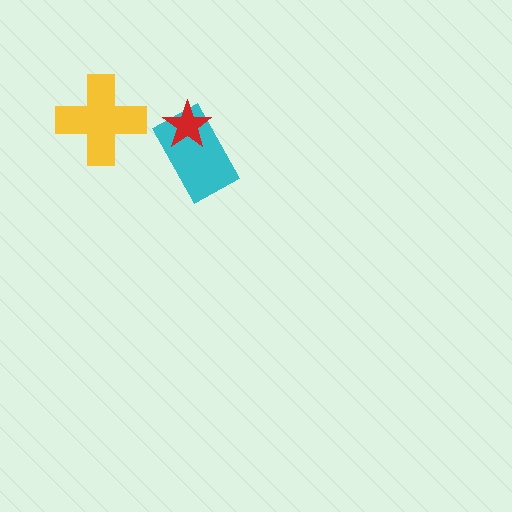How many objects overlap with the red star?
1 object overlaps with the red star.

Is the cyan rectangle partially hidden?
Yes, it is partially covered by another shape.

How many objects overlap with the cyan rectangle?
1 object overlaps with the cyan rectangle.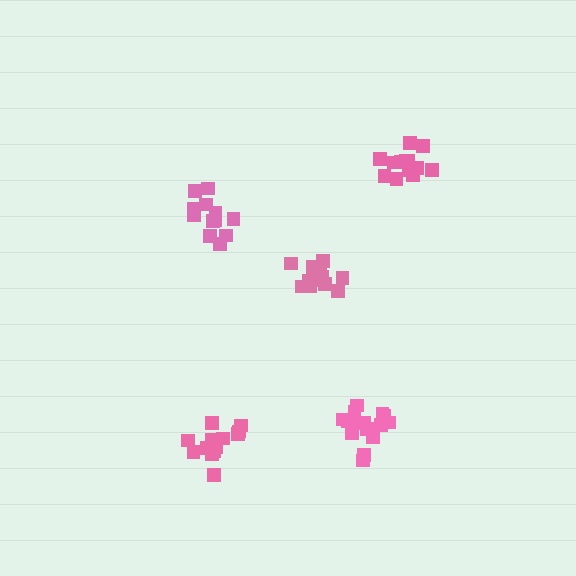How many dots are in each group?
Group 1: 14 dots, Group 2: 13 dots, Group 3: 13 dots, Group 4: 12 dots, Group 5: 16 dots (68 total).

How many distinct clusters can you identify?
There are 5 distinct clusters.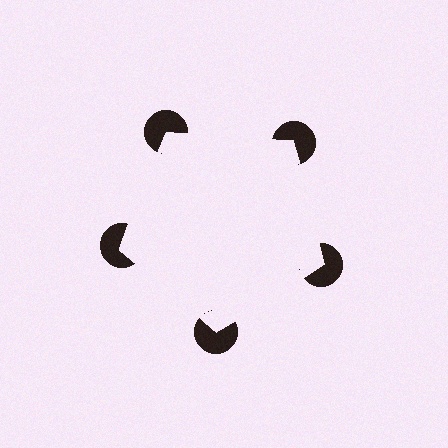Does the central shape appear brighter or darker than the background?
It typically appears slightly brighter than the background, even though no actual brightness change is drawn.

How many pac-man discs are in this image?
There are 5 — one at each vertex of the illusory pentagon.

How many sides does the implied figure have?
5 sides.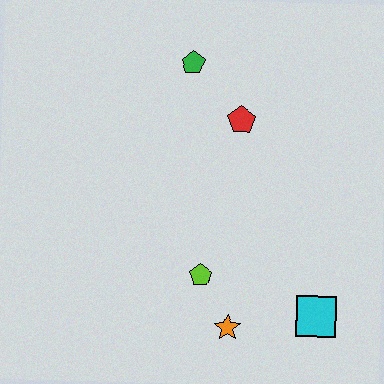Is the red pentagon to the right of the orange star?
Yes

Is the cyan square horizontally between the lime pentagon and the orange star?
No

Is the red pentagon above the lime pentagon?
Yes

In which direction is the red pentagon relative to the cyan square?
The red pentagon is above the cyan square.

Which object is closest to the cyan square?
The orange star is closest to the cyan square.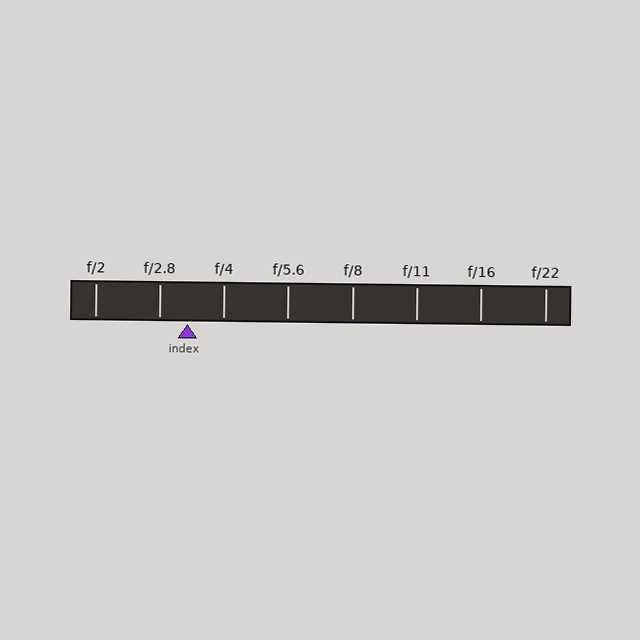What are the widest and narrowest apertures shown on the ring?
The widest aperture shown is f/2 and the narrowest is f/22.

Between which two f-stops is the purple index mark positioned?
The index mark is between f/2.8 and f/4.